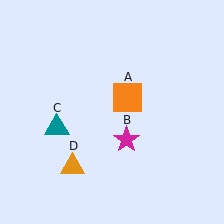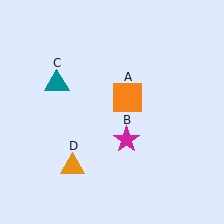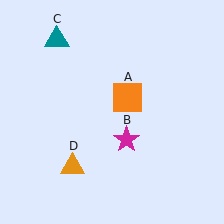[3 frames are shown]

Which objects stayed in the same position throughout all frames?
Orange square (object A) and magenta star (object B) and orange triangle (object D) remained stationary.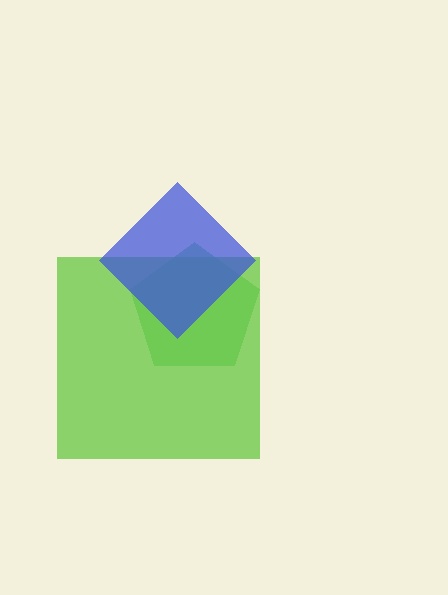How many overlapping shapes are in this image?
There are 3 overlapping shapes in the image.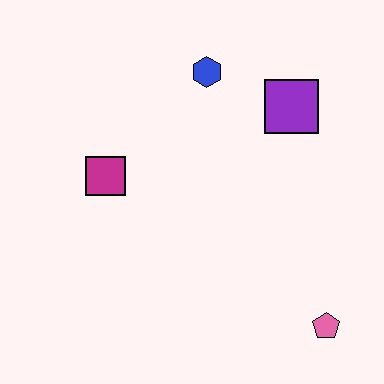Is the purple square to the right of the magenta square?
Yes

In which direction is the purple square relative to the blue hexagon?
The purple square is to the right of the blue hexagon.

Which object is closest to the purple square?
The blue hexagon is closest to the purple square.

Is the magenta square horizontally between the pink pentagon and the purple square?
No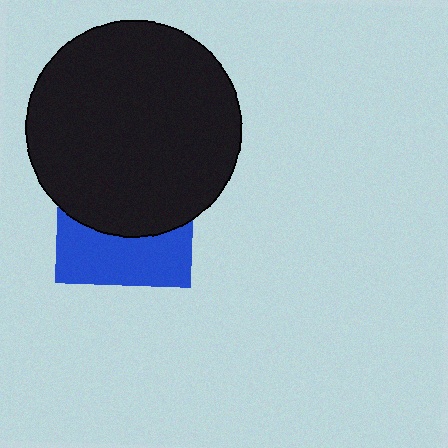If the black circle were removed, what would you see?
You would see the complete blue square.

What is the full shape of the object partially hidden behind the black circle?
The partially hidden object is a blue square.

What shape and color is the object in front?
The object in front is a black circle.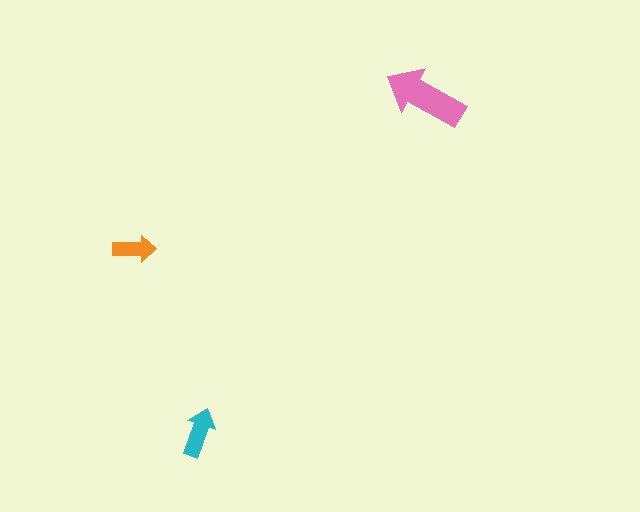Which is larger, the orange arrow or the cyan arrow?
The cyan one.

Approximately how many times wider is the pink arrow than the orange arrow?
About 2 times wider.